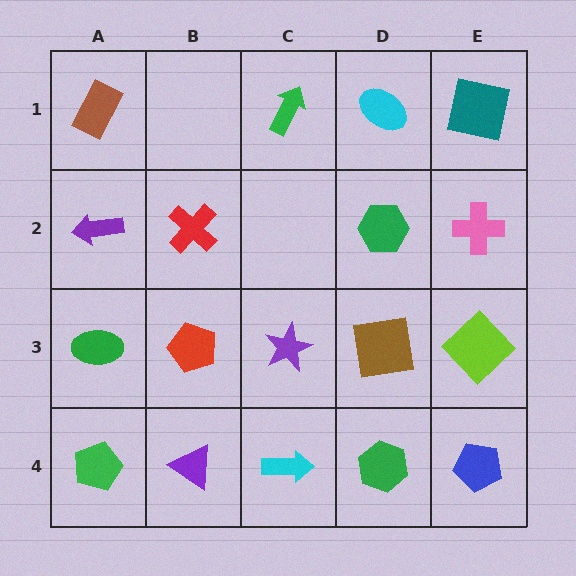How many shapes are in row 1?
4 shapes.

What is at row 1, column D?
A cyan ellipse.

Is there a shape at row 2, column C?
No, that cell is empty.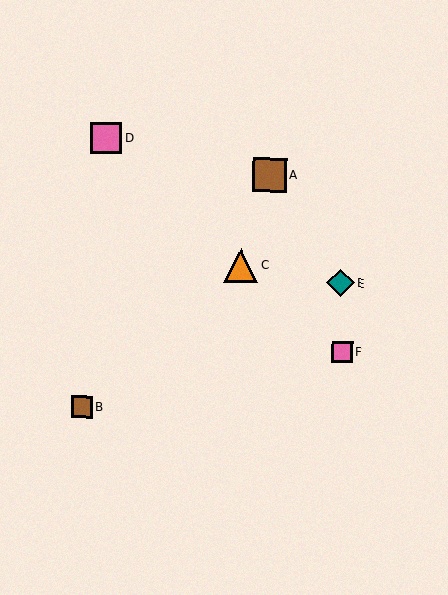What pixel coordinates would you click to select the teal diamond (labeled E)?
Click at (341, 283) to select the teal diamond E.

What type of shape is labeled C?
Shape C is an orange triangle.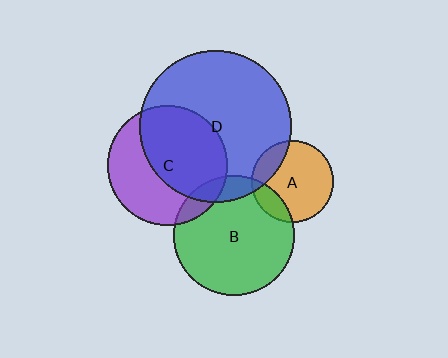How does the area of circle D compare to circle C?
Approximately 1.6 times.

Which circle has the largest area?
Circle D (blue).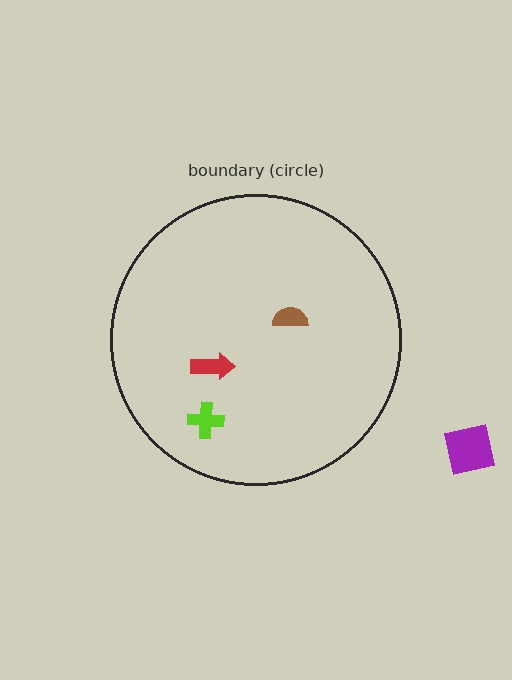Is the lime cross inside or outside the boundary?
Inside.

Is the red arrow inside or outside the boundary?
Inside.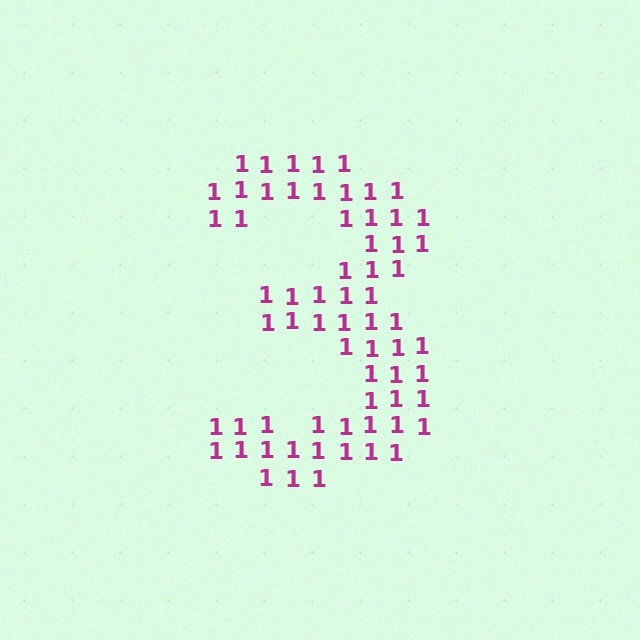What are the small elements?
The small elements are digit 1's.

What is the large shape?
The large shape is the digit 3.